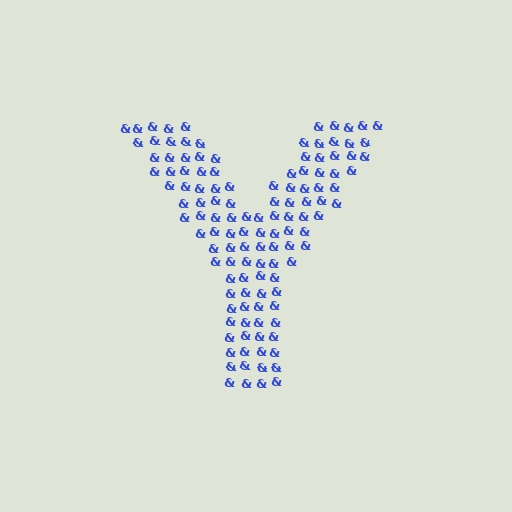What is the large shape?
The large shape is the letter Y.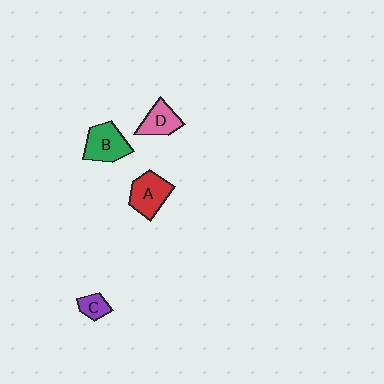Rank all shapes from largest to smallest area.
From largest to smallest: B (green), A (red), D (pink), C (purple).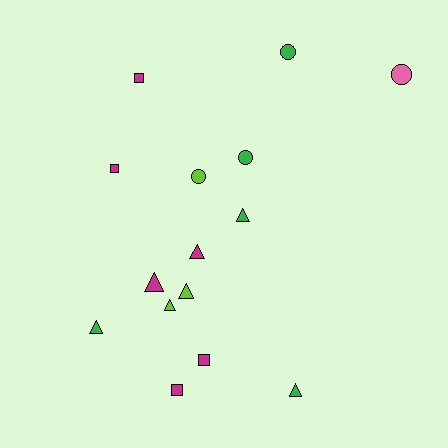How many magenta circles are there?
There are no magenta circles.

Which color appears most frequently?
Magenta, with 6 objects.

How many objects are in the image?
There are 15 objects.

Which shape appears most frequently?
Triangle, with 7 objects.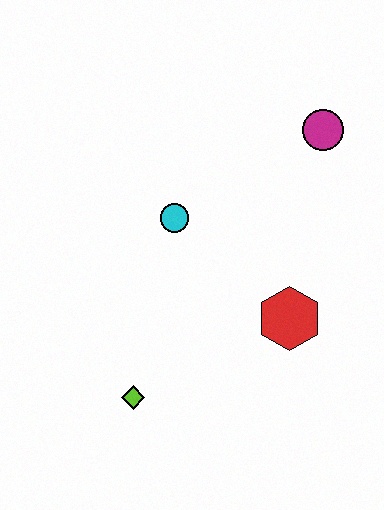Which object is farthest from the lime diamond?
The magenta circle is farthest from the lime diamond.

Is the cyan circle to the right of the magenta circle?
No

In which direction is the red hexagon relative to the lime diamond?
The red hexagon is to the right of the lime diamond.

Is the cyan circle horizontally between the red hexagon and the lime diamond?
Yes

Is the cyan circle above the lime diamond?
Yes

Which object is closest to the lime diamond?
The red hexagon is closest to the lime diamond.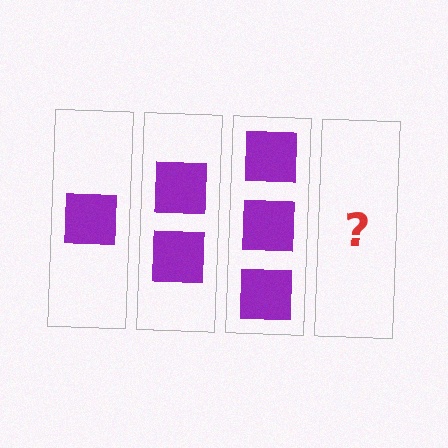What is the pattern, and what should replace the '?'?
The pattern is that each step adds one more square. The '?' should be 4 squares.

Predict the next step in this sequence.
The next step is 4 squares.